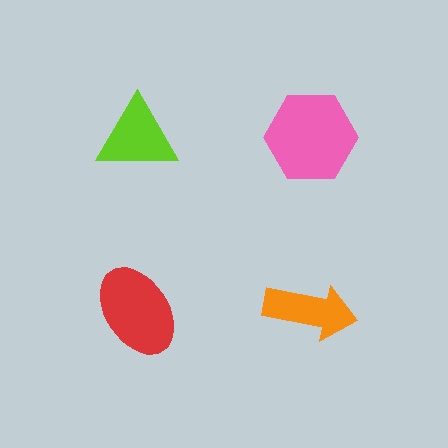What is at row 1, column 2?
A pink hexagon.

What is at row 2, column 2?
An orange arrow.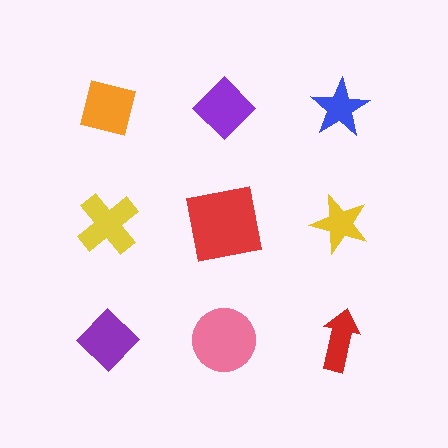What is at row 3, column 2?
A pink circle.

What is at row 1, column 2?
A purple diamond.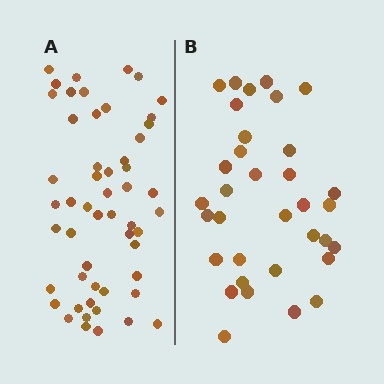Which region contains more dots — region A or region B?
Region A (the left region) has more dots.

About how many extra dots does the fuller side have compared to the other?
Region A has approximately 20 more dots than region B.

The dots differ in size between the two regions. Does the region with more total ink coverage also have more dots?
No. Region B has more total ink coverage because its dots are larger, but region A actually contains more individual dots. Total area can be misleading — the number of items is what matters here.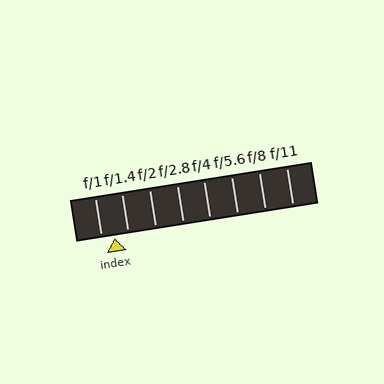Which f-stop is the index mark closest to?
The index mark is closest to f/1.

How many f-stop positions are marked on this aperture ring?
There are 8 f-stop positions marked.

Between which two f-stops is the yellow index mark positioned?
The index mark is between f/1 and f/1.4.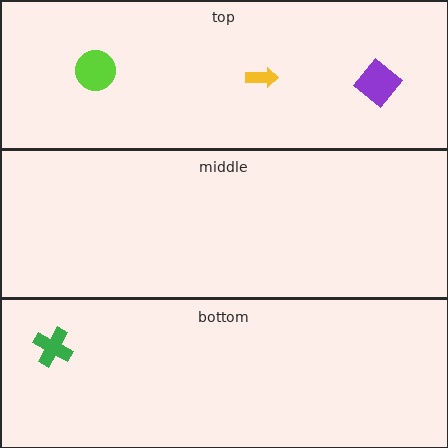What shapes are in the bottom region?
The green cross.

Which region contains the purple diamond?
The top region.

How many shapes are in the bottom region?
1.